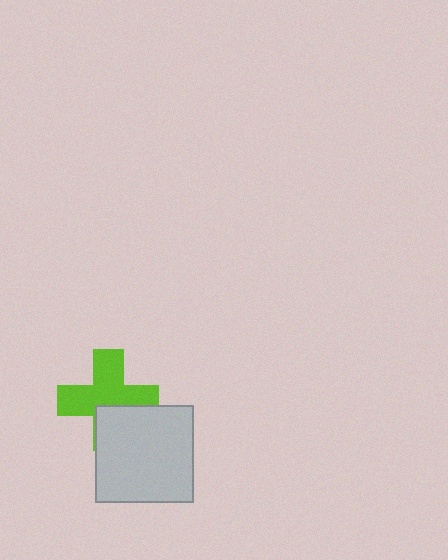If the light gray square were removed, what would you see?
You would see the complete lime cross.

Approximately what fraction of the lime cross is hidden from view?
Roughly 32% of the lime cross is hidden behind the light gray square.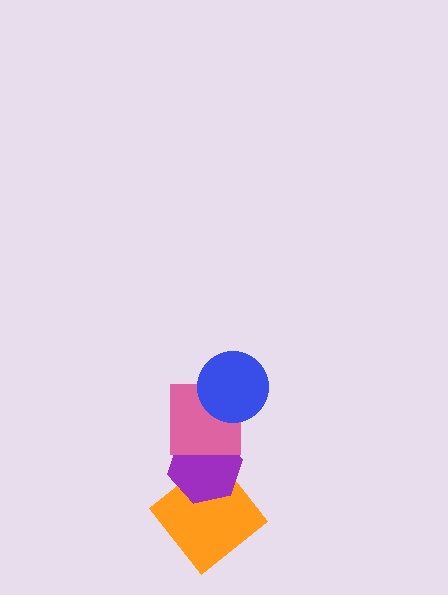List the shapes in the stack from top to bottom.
From top to bottom: the blue circle, the pink square, the purple hexagon, the orange diamond.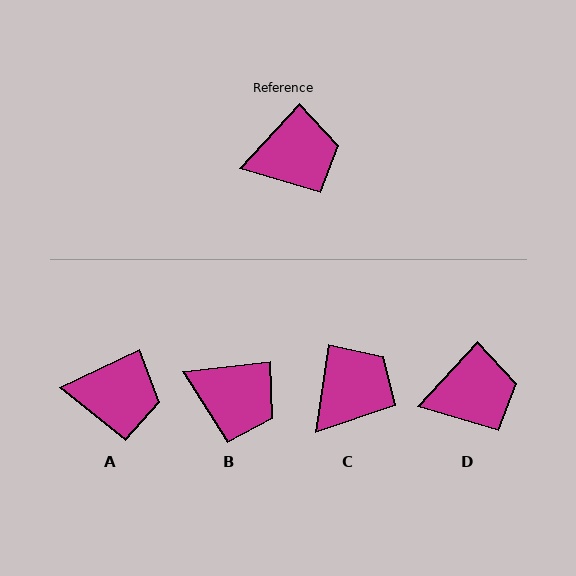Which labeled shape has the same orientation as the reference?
D.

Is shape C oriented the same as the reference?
No, it is off by about 35 degrees.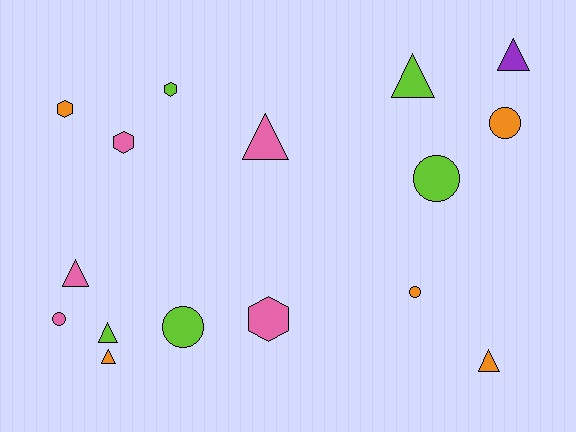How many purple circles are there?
There are no purple circles.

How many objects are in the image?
There are 16 objects.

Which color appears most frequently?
Pink, with 5 objects.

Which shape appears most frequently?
Triangle, with 7 objects.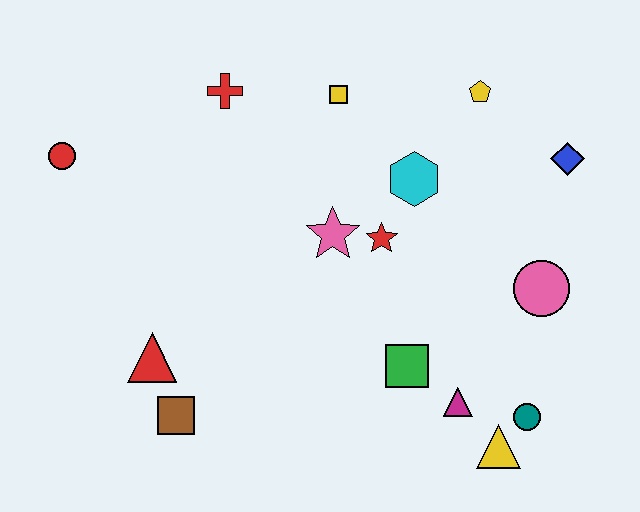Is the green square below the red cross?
Yes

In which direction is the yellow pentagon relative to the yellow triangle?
The yellow pentagon is above the yellow triangle.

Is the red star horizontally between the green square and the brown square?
Yes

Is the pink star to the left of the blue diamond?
Yes